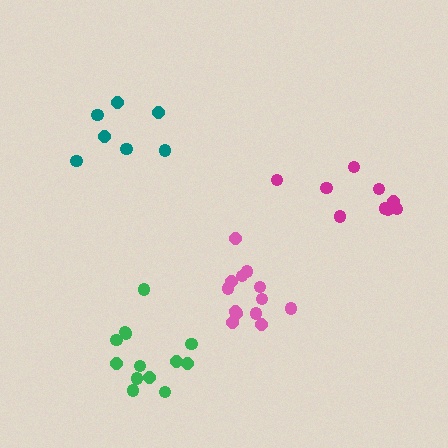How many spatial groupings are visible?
There are 4 spatial groupings.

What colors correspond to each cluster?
The clusters are colored: teal, pink, magenta, green.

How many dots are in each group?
Group 1: 7 dots, Group 2: 13 dots, Group 3: 9 dots, Group 4: 13 dots (42 total).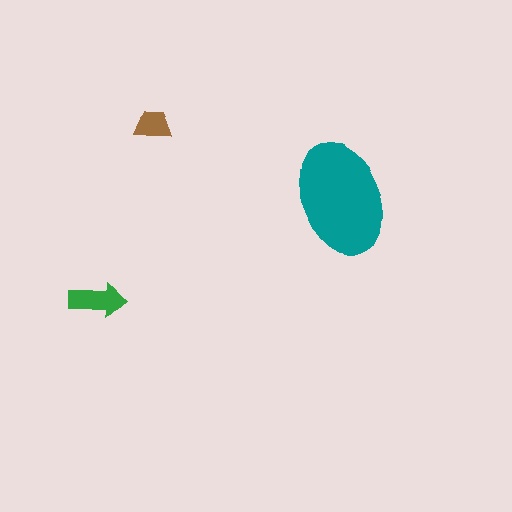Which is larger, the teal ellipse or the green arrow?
The teal ellipse.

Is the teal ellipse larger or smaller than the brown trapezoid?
Larger.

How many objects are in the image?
There are 3 objects in the image.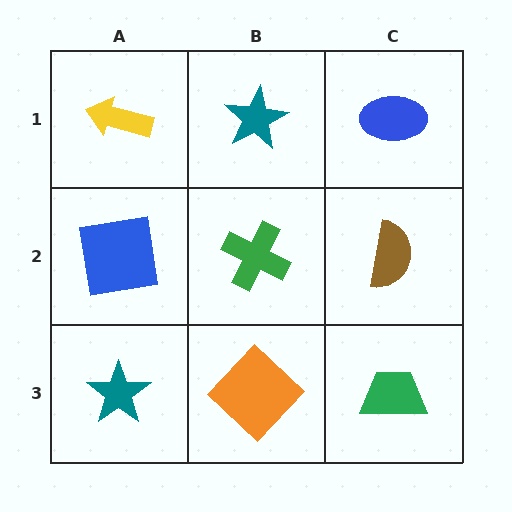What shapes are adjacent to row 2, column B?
A teal star (row 1, column B), an orange diamond (row 3, column B), a blue square (row 2, column A), a brown semicircle (row 2, column C).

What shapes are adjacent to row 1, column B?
A green cross (row 2, column B), a yellow arrow (row 1, column A), a blue ellipse (row 1, column C).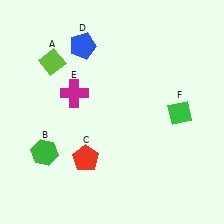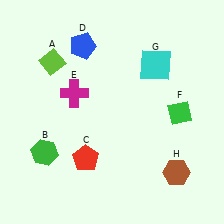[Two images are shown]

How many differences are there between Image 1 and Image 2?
There are 2 differences between the two images.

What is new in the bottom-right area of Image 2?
A brown hexagon (H) was added in the bottom-right area of Image 2.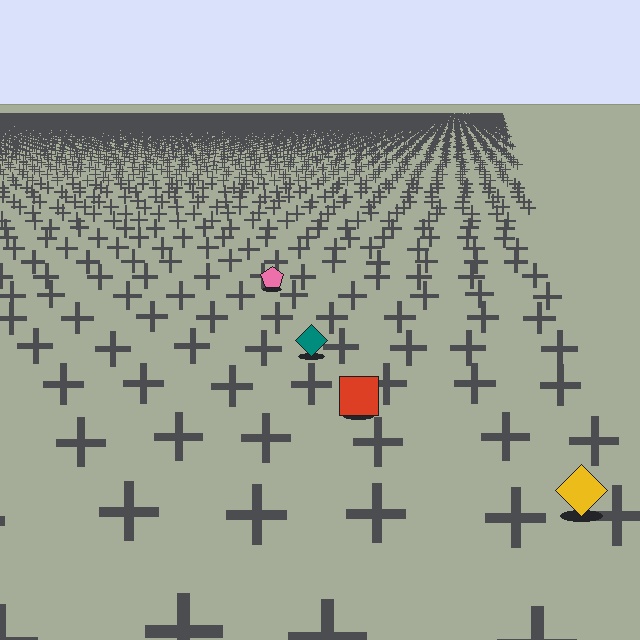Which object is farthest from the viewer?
The pink pentagon is farthest from the viewer. It appears smaller and the ground texture around it is denser.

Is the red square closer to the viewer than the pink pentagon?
Yes. The red square is closer — you can tell from the texture gradient: the ground texture is coarser near it.